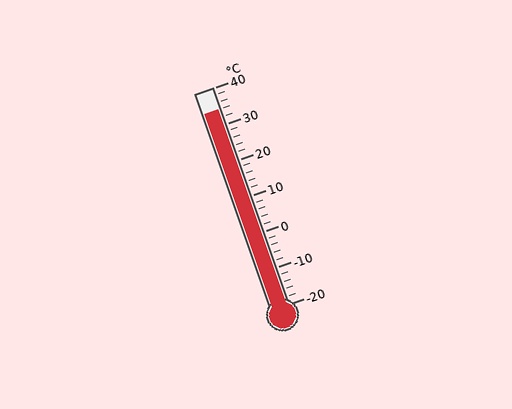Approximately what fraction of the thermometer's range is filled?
The thermometer is filled to approximately 90% of its range.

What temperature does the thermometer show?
The thermometer shows approximately 34°C.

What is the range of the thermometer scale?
The thermometer scale ranges from -20°C to 40°C.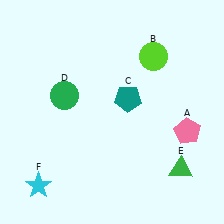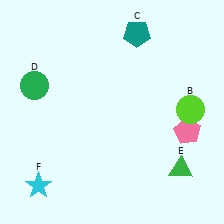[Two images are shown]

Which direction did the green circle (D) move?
The green circle (D) moved left.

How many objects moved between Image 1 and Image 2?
3 objects moved between the two images.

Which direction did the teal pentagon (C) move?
The teal pentagon (C) moved up.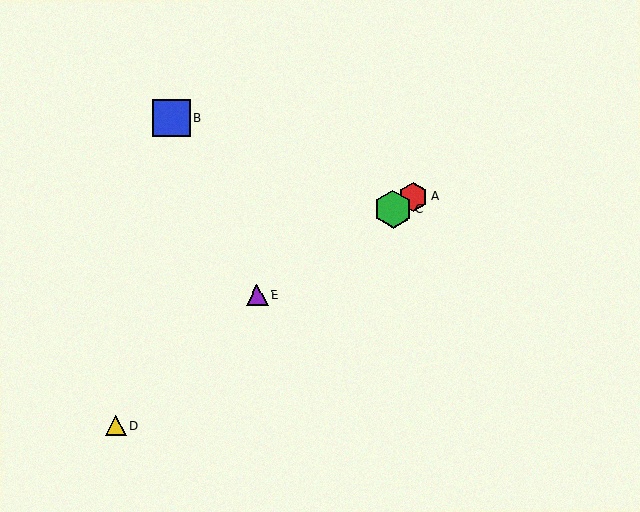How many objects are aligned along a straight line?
3 objects (A, C, E) are aligned along a straight line.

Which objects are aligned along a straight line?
Objects A, C, E are aligned along a straight line.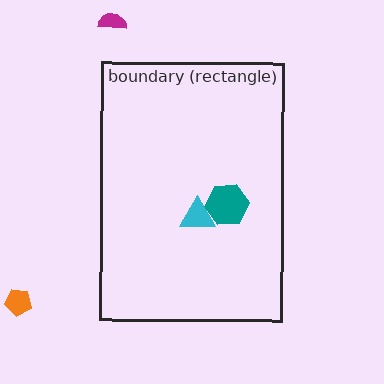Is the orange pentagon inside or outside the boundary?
Outside.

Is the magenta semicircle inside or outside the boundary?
Outside.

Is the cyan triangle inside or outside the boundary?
Inside.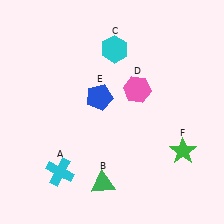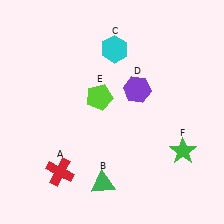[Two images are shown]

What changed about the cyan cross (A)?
In Image 1, A is cyan. In Image 2, it changed to red.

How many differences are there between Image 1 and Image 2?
There are 3 differences between the two images.